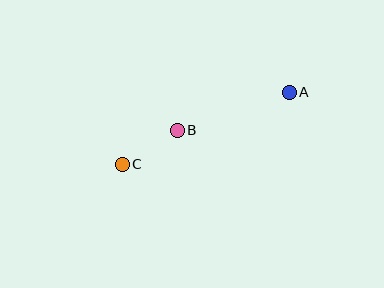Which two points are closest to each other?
Points B and C are closest to each other.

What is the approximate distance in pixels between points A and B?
The distance between A and B is approximately 119 pixels.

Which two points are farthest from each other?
Points A and C are farthest from each other.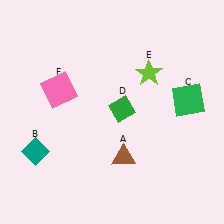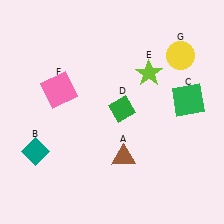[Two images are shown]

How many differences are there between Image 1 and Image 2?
There is 1 difference between the two images.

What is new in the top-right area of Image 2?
A yellow circle (G) was added in the top-right area of Image 2.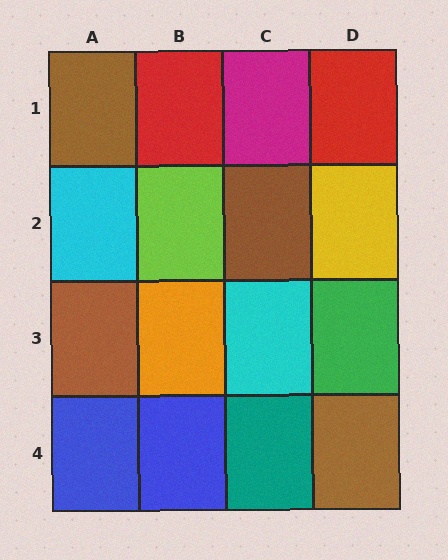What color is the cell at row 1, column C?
Magenta.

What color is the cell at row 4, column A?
Blue.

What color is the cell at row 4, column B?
Blue.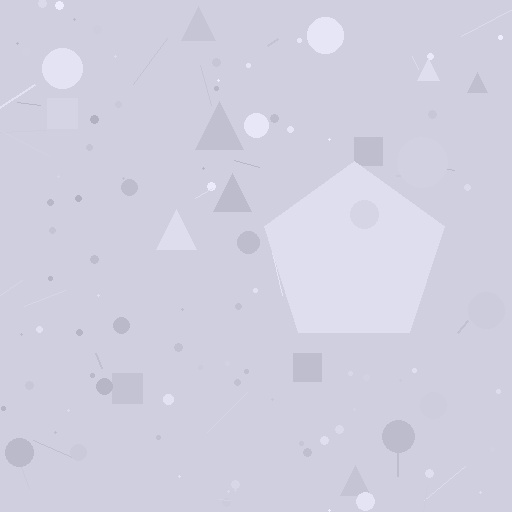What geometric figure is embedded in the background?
A pentagon is embedded in the background.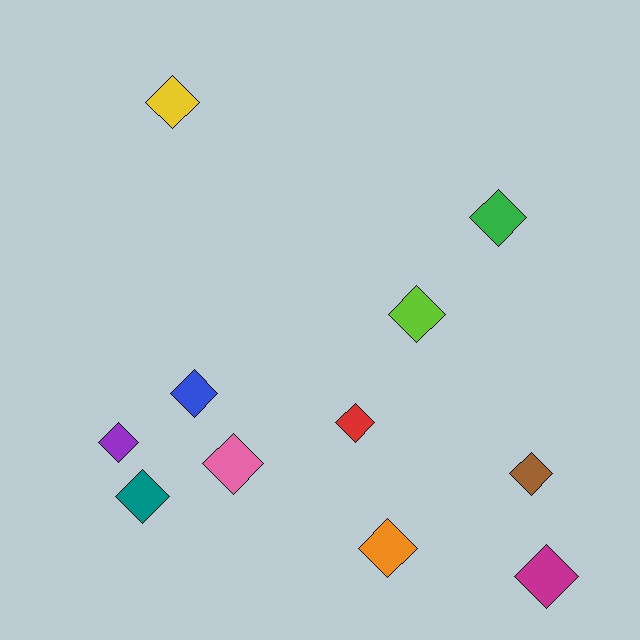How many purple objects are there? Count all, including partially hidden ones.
There is 1 purple object.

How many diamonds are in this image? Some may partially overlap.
There are 11 diamonds.